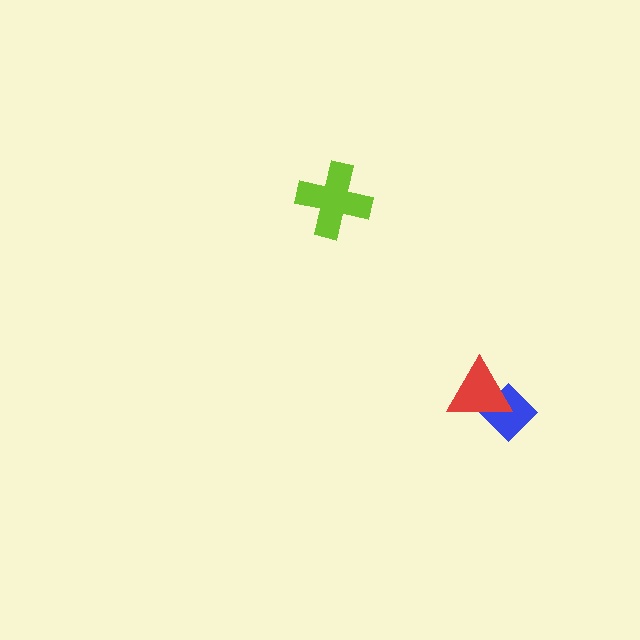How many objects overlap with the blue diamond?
1 object overlaps with the blue diamond.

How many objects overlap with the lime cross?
0 objects overlap with the lime cross.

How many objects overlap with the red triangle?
1 object overlaps with the red triangle.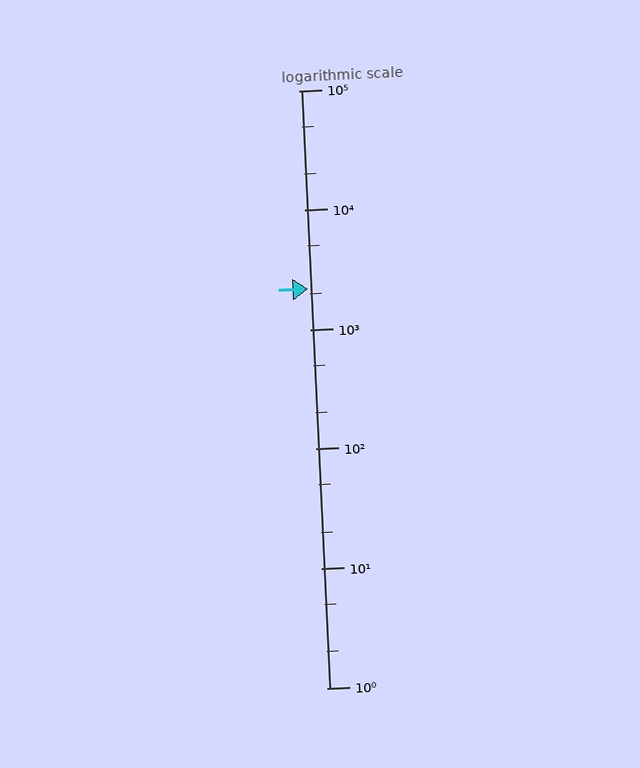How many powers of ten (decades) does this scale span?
The scale spans 5 decades, from 1 to 100000.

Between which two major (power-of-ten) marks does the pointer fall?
The pointer is between 1000 and 10000.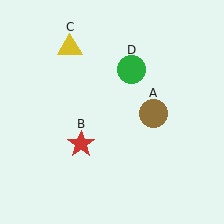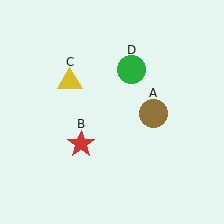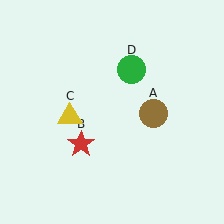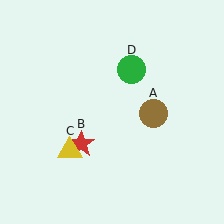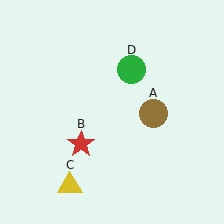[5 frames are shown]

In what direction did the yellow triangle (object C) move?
The yellow triangle (object C) moved down.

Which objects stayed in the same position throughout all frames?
Brown circle (object A) and red star (object B) and green circle (object D) remained stationary.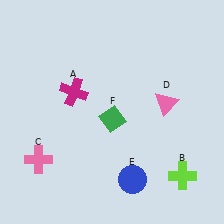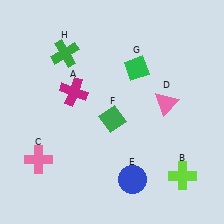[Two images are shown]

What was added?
A green diamond (G), a green cross (H) were added in Image 2.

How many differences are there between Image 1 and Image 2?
There are 2 differences between the two images.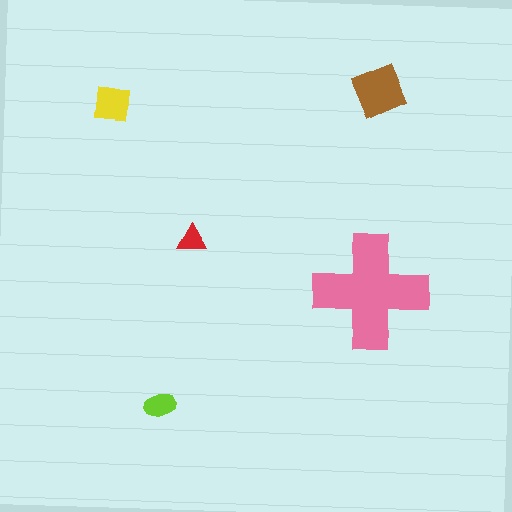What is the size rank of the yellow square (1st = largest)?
3rd.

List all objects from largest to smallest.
The pink cross, the brown diamond, the yellow square, the lime ellipse, the red triangle.